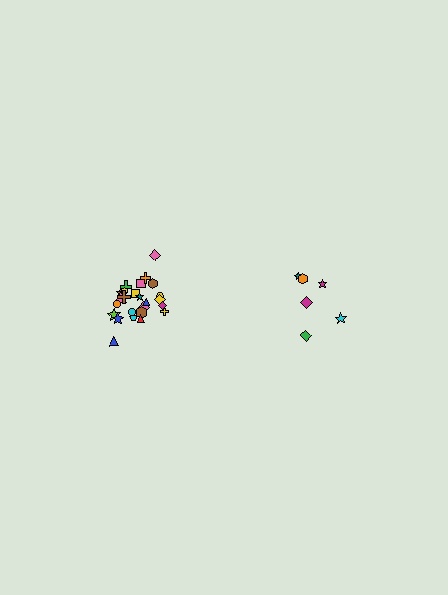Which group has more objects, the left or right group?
The left group.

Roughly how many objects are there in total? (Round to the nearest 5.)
Roughly 30 objects in total.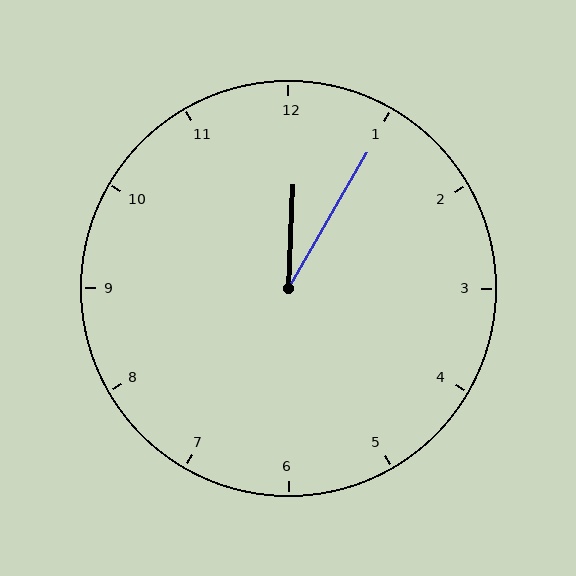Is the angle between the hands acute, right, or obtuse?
It is acute.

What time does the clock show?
12:05.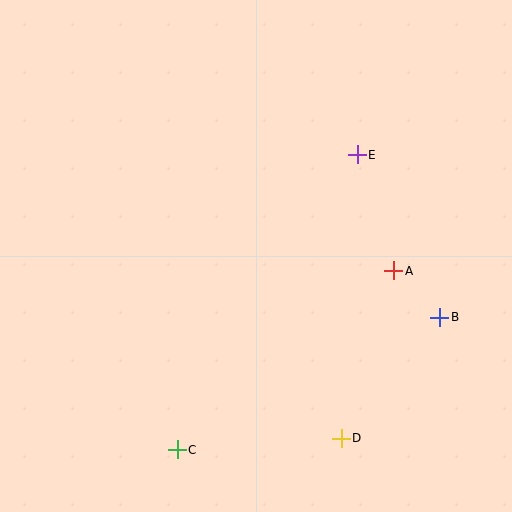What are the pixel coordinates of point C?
Point C is at (177, 450).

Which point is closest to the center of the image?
Point A at (394, 271) is closest to the center.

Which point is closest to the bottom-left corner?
Point C is closest to the bottom-left corner.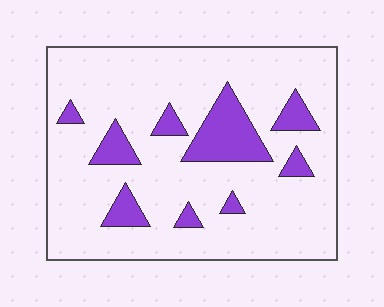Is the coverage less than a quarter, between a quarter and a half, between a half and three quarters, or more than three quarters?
Less than a quarter.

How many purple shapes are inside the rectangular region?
9.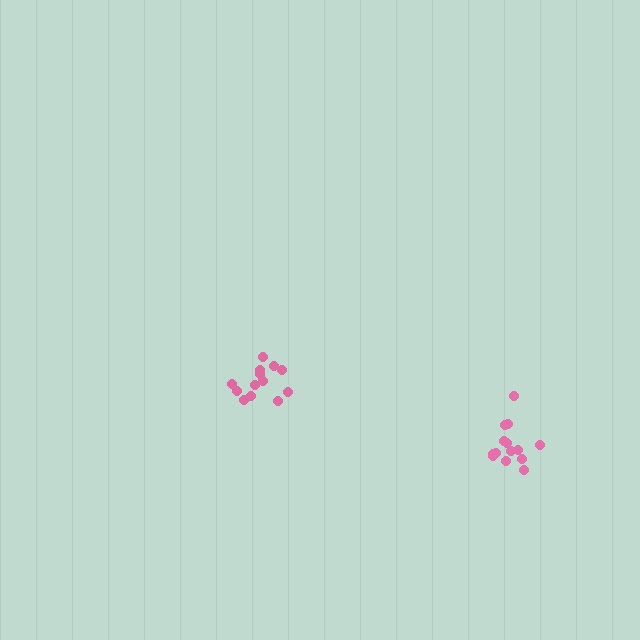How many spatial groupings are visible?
There are 2 spatial groupings.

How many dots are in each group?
Group 1: 15 dots, Group 2: 14 dots (29 total).